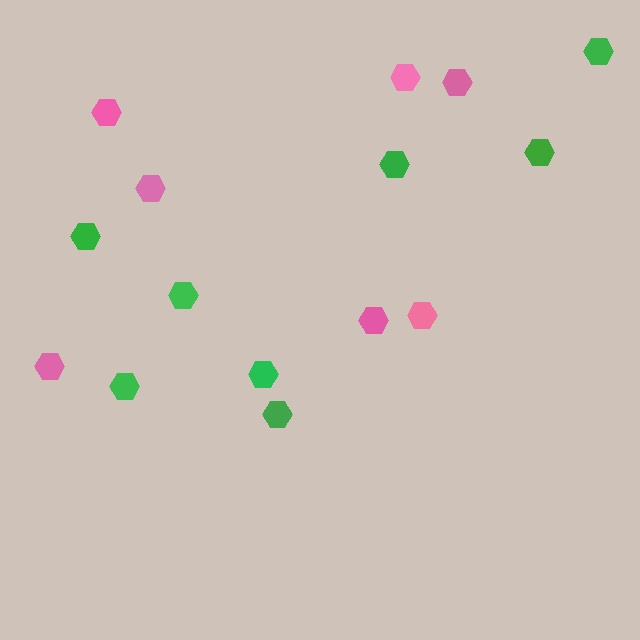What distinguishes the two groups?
There are 2 groups: one group of pink hexagons (7) and one group of green hexagons (8).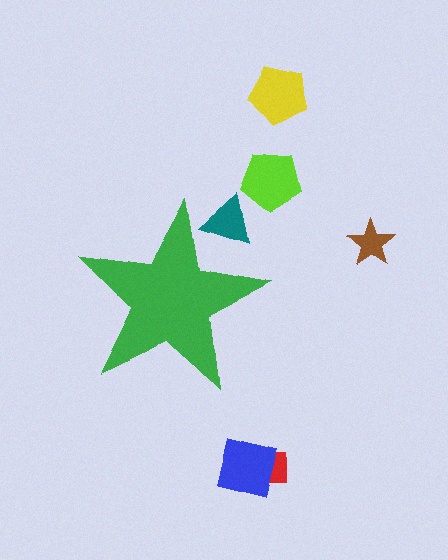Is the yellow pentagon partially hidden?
No, the yellow pentagon is fully visible.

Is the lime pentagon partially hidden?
No, the lime pentagon is fully visible.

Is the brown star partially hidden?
No, the brown star is fully visible.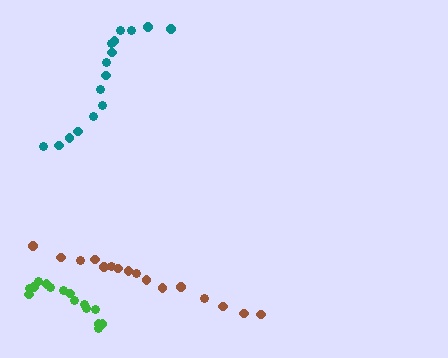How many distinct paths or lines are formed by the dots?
There are 3 distinct paths.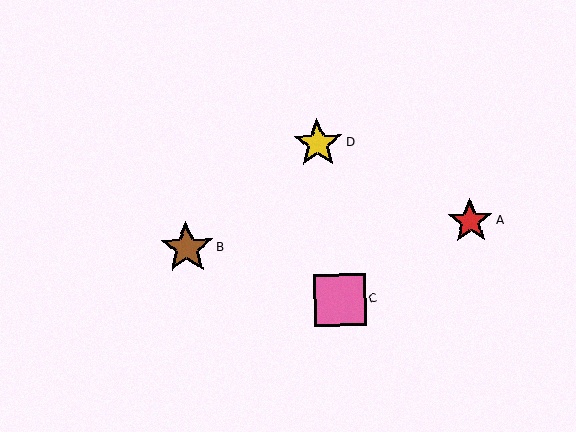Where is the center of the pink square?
The center of the pink square is at (340, 300).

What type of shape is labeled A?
Shape A is a red star.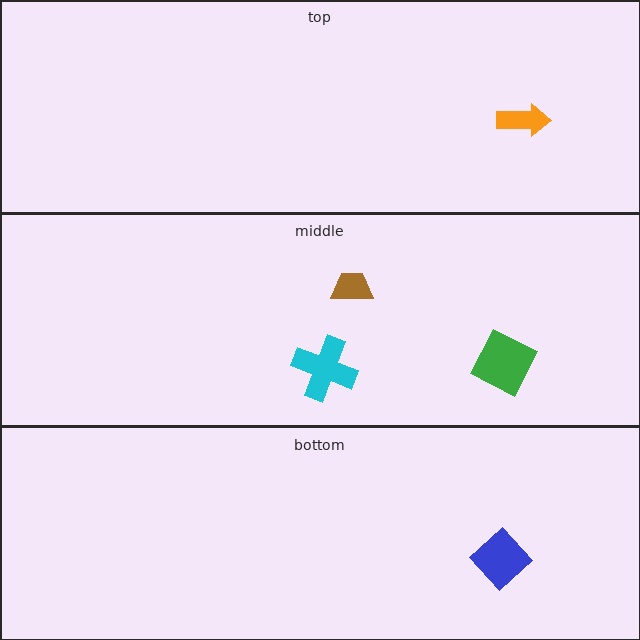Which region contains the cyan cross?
The middle region.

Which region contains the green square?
The middle region.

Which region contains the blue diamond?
The bottom region.